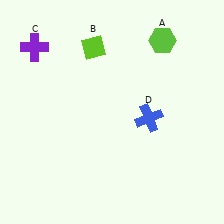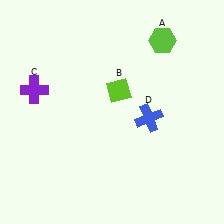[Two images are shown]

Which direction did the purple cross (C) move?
The purple cross (C) moved down.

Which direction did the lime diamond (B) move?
The lime diamond (B) moved down.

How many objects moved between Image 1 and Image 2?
2 objects moved between the two images.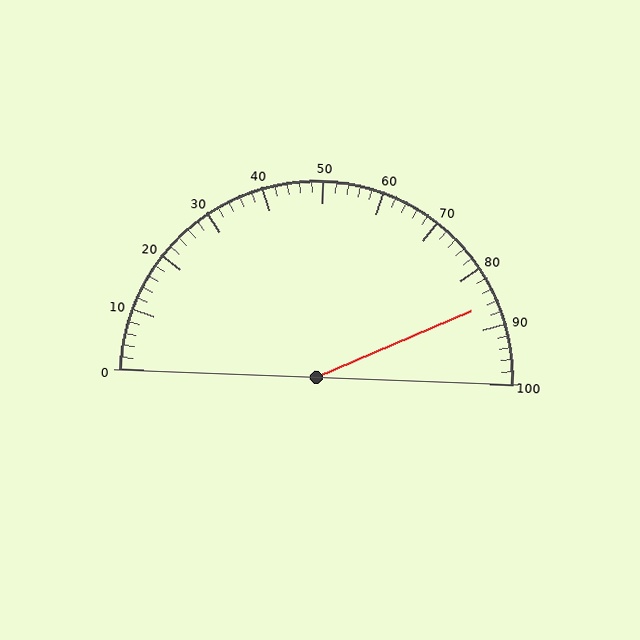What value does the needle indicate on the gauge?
The needle indicates approximately 86.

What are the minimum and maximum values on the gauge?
The gauge ranges from 0 to 100.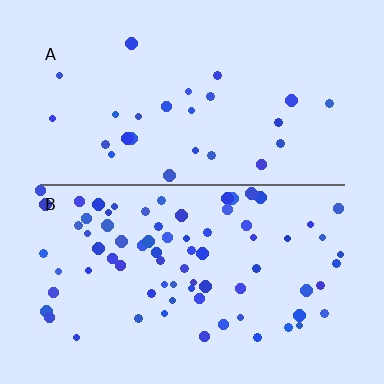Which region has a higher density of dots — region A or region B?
B (the bottom).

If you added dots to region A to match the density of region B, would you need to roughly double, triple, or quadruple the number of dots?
Approximately triple.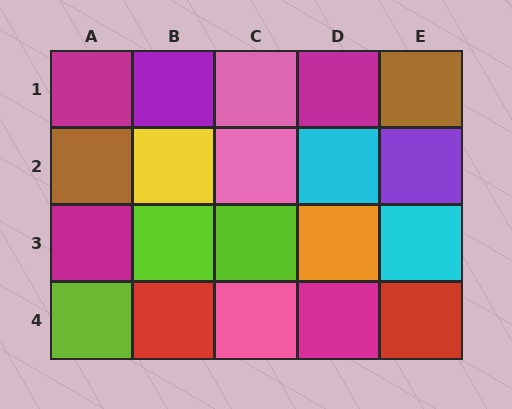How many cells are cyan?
2 cells are cyan.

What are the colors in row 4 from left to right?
Lime, red, pink, magenta, red.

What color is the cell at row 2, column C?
Pink.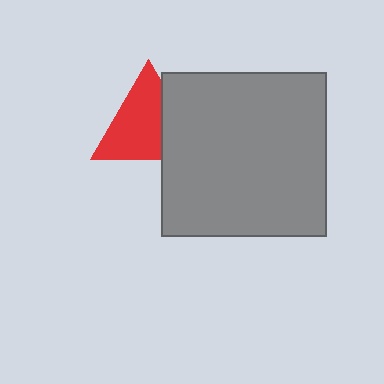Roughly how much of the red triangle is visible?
Most of it is visible (roughly 69%).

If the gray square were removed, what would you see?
You would see the complete red triangle.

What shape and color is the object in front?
The object in front is a gray square.